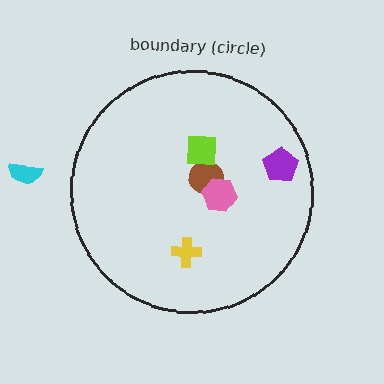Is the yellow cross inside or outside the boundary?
Inside.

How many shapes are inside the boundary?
5 inside, 1 outside.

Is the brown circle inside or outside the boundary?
Inside.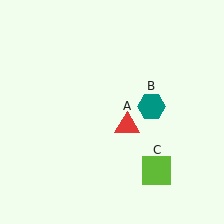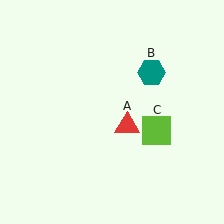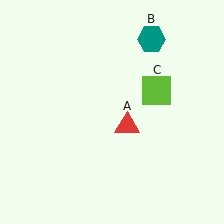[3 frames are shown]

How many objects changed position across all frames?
2 objects changed position: teal hexagon (object B), lime square (object C).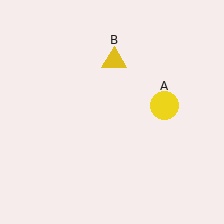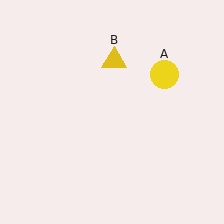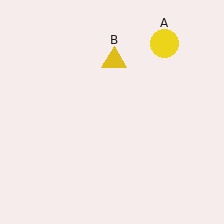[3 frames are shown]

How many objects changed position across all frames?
1 object changed position: yellow circle (object A).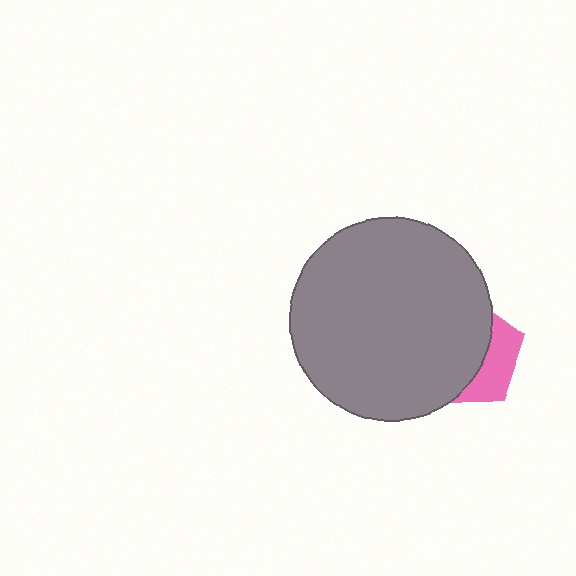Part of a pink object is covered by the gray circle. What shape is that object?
It is a pentagon.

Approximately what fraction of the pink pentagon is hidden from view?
Roughly 66% of the pink pentagon is hidden behind the gray circle.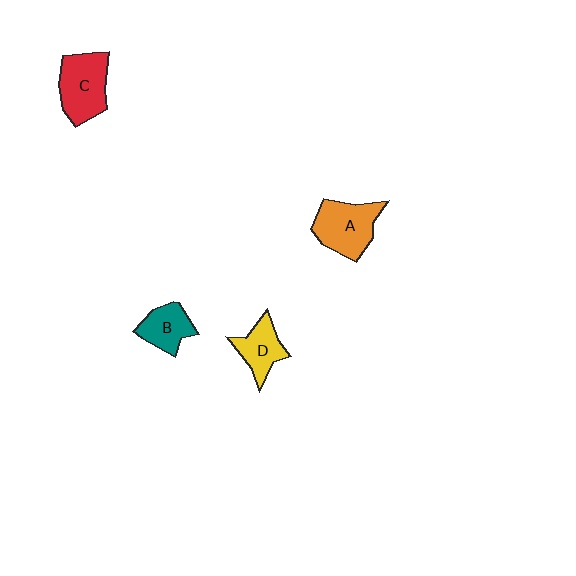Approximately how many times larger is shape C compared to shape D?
Approximately 1.5 times.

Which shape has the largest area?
Shape C (red).